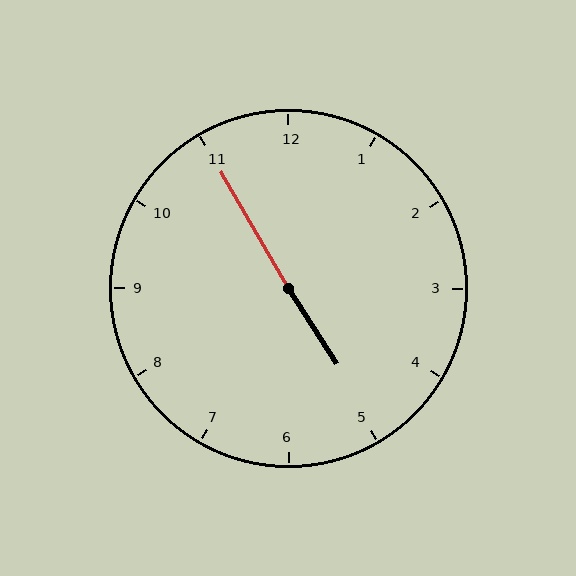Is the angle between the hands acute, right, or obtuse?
It is obtuse.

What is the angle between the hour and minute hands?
Approximately 178 degrees.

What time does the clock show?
4:55.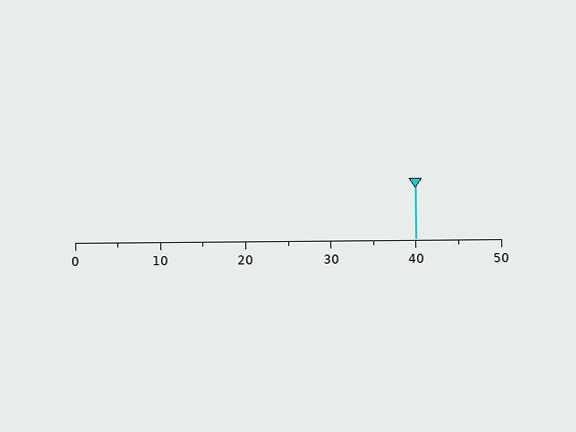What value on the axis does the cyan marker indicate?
The marker indicates approximately 40.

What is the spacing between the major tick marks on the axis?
The major ticks are spaced 10 apart.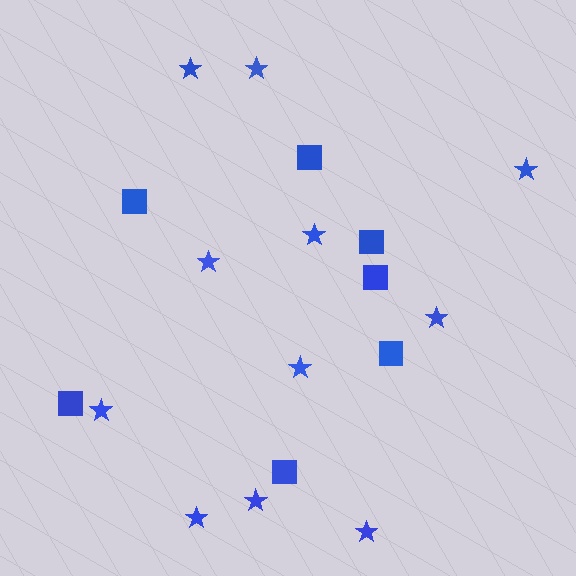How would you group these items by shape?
There are 2 groups: one group of stars (11) and one group of squares (7).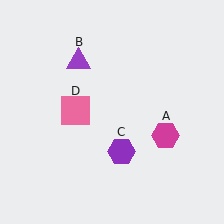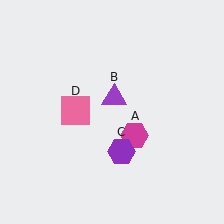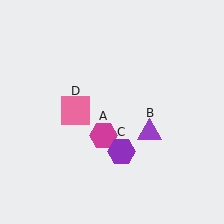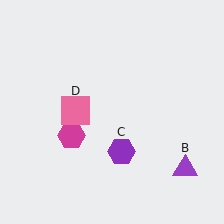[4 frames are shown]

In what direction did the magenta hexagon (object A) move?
The magenta hexagon (object A) moved left.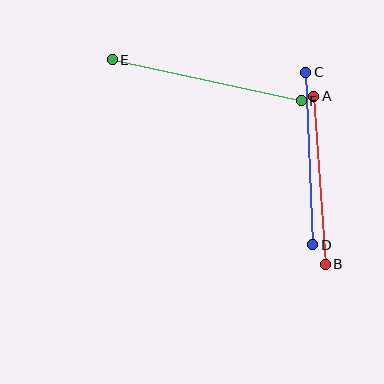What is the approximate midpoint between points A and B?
The midpoint is at approximately (319, 180) pixels.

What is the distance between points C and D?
The distance is approximately 172 pixels.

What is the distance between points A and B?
The distance is approximately 168 pixels.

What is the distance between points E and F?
The distance is approximately 193 pixels.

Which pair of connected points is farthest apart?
Points E and F are farthest apart.